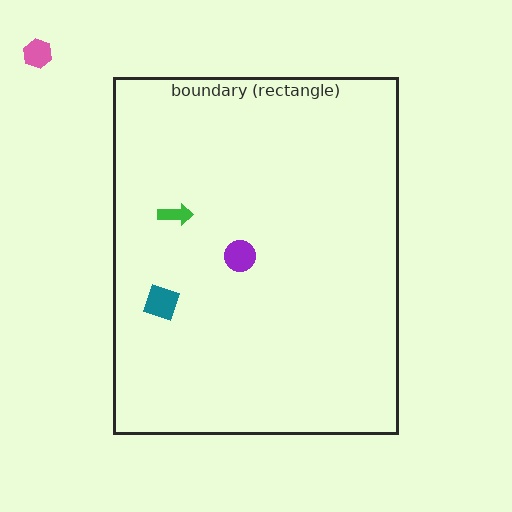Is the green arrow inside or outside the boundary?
Inside.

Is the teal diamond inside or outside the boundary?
Inside.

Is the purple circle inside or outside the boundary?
Inside.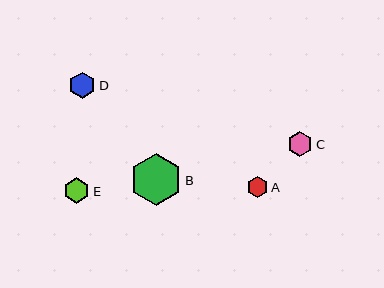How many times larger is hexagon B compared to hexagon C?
Hexagon B is approximately 2.1 times the size of hexagon C.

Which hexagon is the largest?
Hexagon B is the largest with a size of approximately 52 pixels.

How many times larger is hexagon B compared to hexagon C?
Hexagon B is approximately 2.1 times the size of hexagon C.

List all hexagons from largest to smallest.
From largest to smallest: B, D, E, C, A.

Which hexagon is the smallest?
Hexagon A is the smallest with a size of approximately 21 pixels.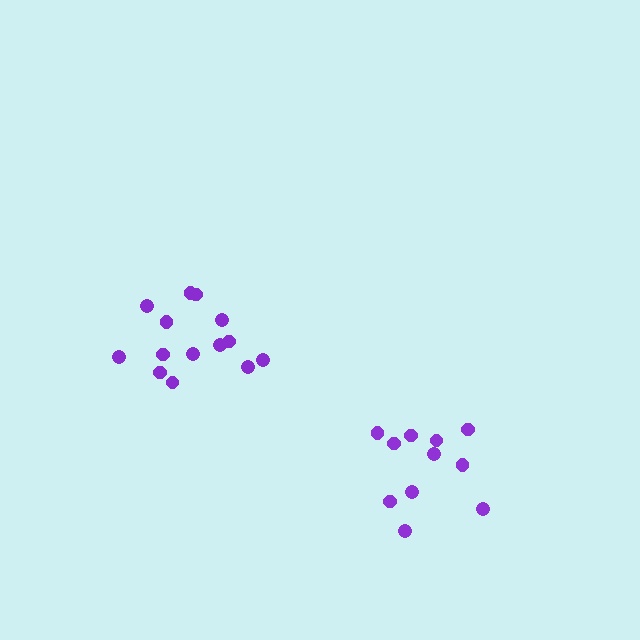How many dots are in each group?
Group 1: 11 dots, Group 2: 14 dots (25 total).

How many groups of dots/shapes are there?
There are 2 groups.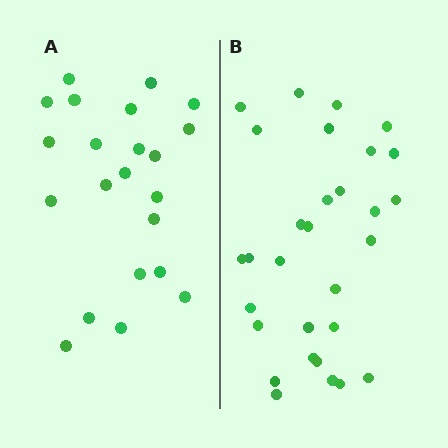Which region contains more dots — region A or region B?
Region B (the right region) has more dots.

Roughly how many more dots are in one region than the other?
Region B has roughly 8 or so more dots than region A.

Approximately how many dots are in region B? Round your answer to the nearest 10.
About 30 dots.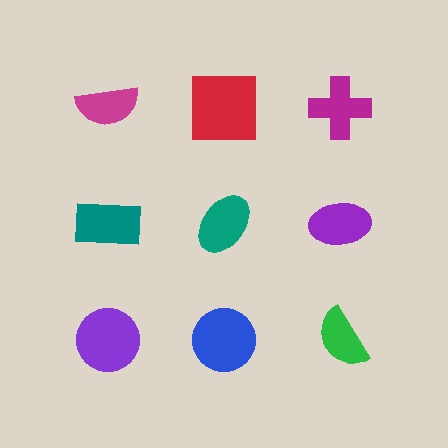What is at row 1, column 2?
A red square.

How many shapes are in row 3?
3 shapes.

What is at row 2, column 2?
A teal ellipse.